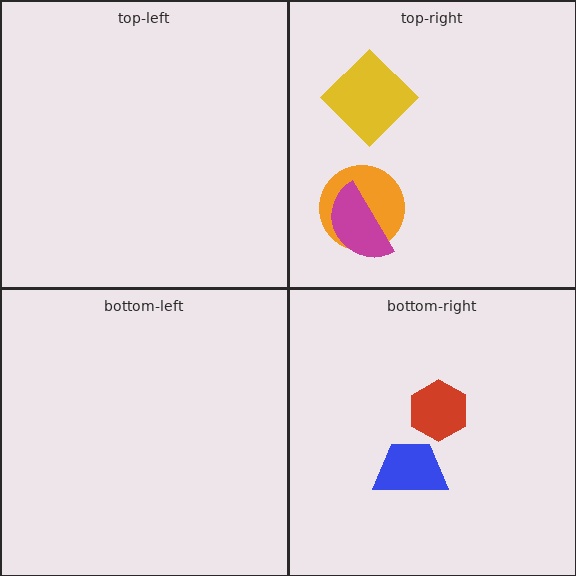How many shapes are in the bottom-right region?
2.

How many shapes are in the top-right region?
3.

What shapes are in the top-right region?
The orange circle, the magenta semicircle, the yellow diamond.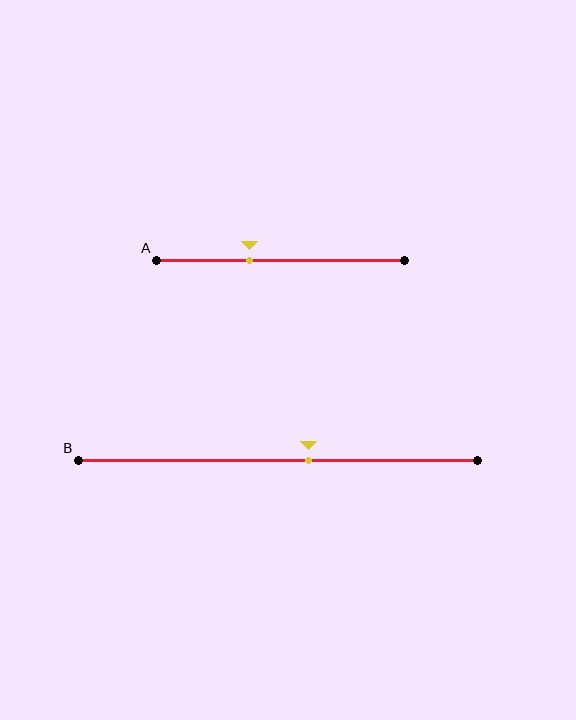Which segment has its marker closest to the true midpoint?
Segment B has its marker closest to the true midpoint.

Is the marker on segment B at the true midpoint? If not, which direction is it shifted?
No, the marker on segment B is shifted to the right by about 8% of the segment length.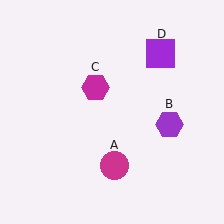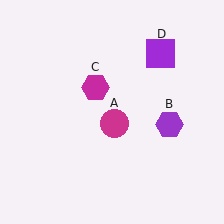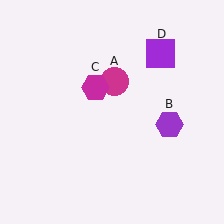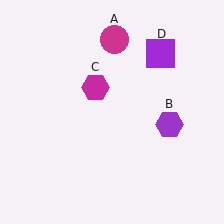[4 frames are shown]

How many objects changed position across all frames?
1 object changed position: magenta circle (object A).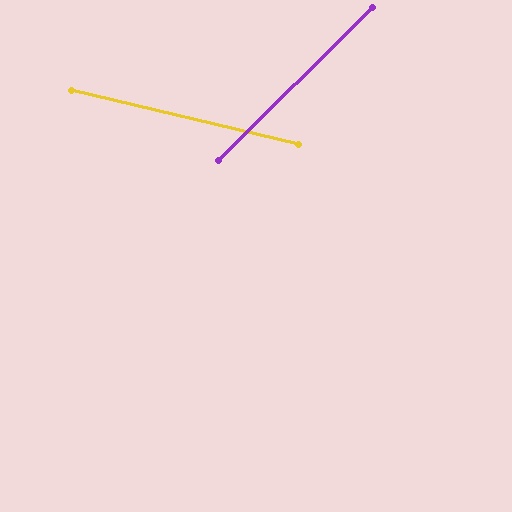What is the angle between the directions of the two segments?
Approximately 58 degrees.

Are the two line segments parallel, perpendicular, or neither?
Neither parallel nor perpendicular — they differ by about 58°.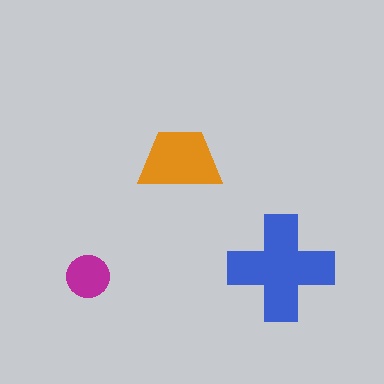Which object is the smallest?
The magenta circle.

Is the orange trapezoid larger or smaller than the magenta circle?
Larger.